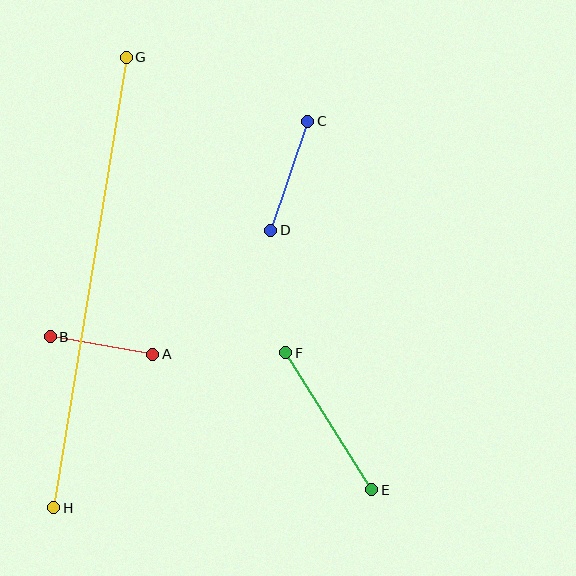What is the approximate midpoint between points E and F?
The midpoint is at approximately (329, 421) pixels.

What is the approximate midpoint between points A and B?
The midpoint is at approximately (101, 346) pixels.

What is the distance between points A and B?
The distance is approximately 104 pixels.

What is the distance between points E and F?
The distance is approximately 162 pixels.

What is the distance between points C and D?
The distance is approximately 115 pixels.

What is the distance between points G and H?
The distance is approximately 457 pixels.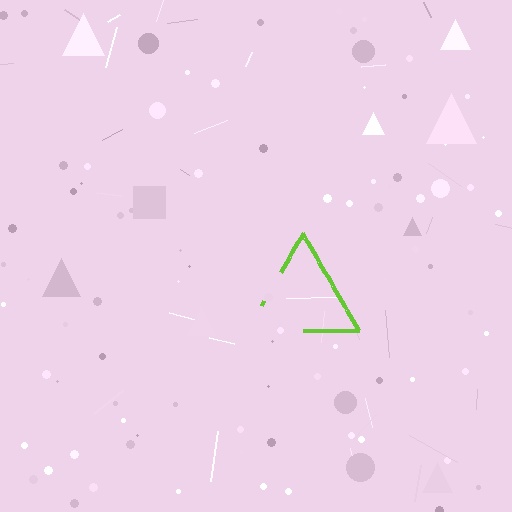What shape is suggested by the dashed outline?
The dashed outline suggests a triangle.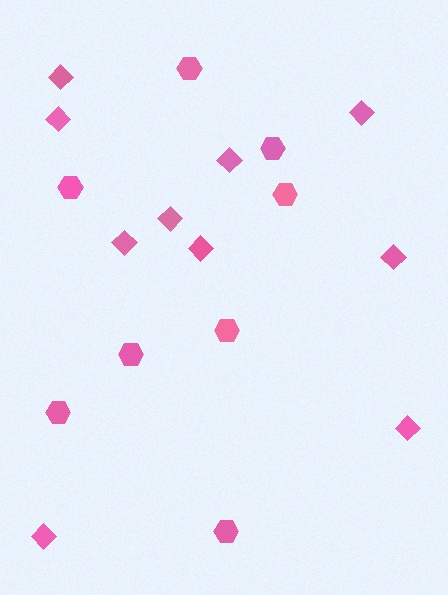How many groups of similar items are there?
There are 2 groups: one group of hexagons (8) and one group of diamonds (10).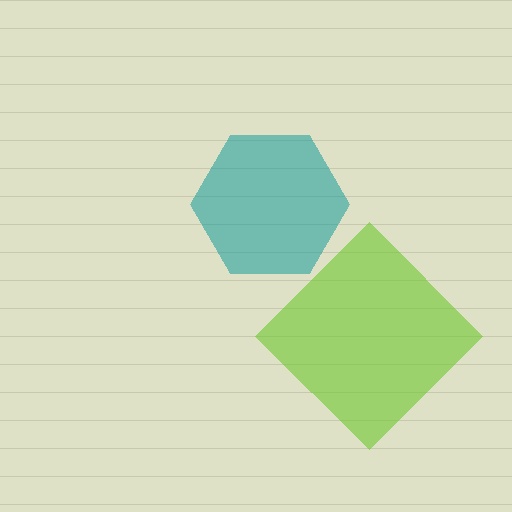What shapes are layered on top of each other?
The layered shapes are: a teal hexagon, a lime diamond.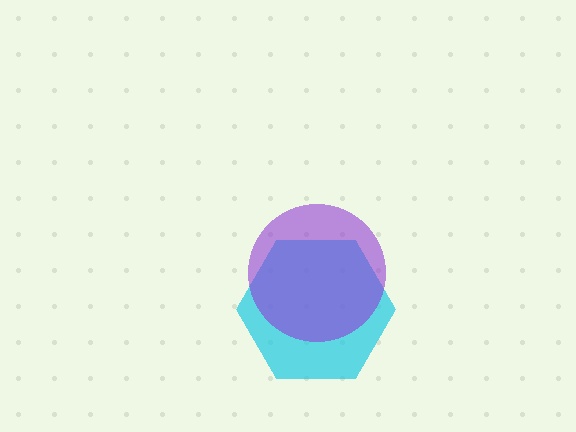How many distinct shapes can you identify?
There are 2 distinct shapes: a cyan hexagon, a purple circle.